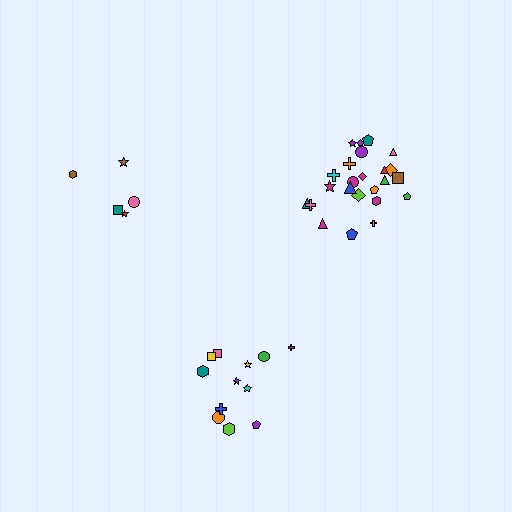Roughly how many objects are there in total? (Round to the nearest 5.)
Roughly 40 objects in total.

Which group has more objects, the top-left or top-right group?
The top-right group.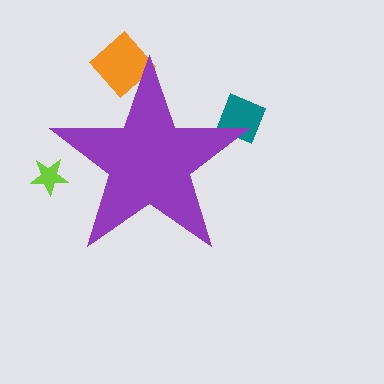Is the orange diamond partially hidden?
Yes, the orange diamond is partially hidden behind the purple star.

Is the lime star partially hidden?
Yes, the lime star is partially hidden behind the purple star.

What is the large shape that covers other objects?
A purple star.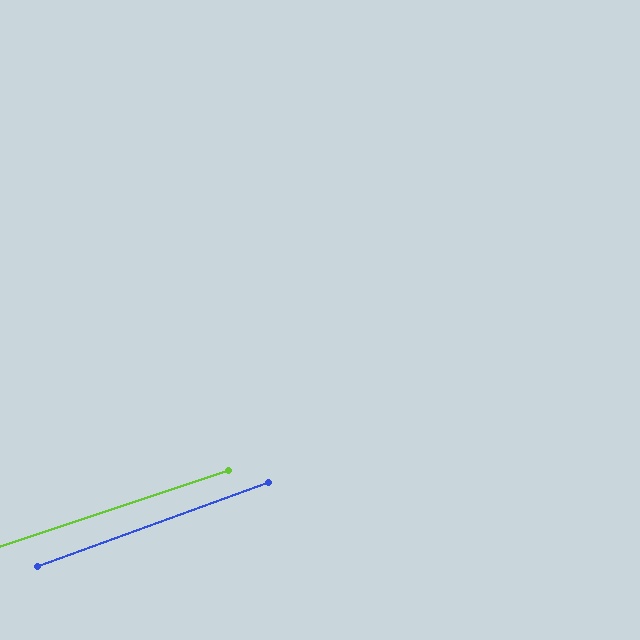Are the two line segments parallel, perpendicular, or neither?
Parallel — their directions differ by only 1.7°.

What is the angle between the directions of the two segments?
Approximately 2 degrees.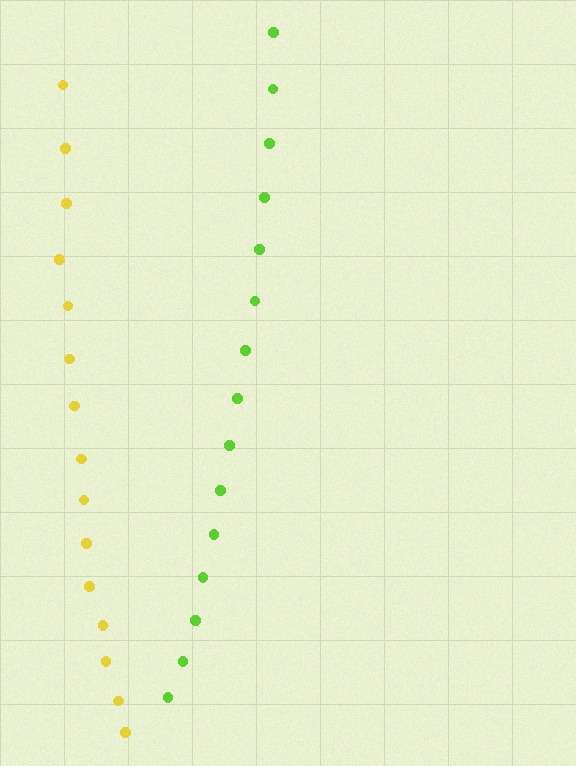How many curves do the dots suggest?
There are 2 distinct paths.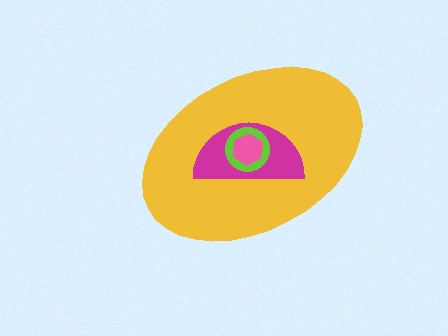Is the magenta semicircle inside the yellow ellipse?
Yes.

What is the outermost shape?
The yellow ellipse.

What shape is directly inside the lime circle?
The pink hexagon.